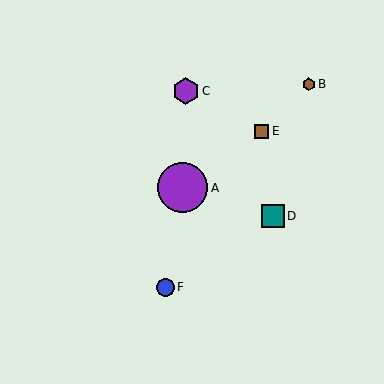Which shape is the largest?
The purple circle (labeled A) is the largest.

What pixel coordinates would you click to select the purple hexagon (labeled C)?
Click at (186, 91) to select the purple hexagon C.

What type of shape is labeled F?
Shape F is a blue circle.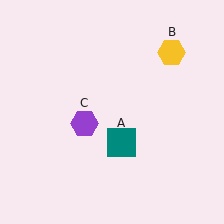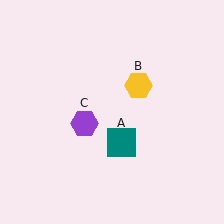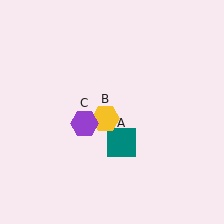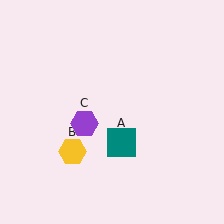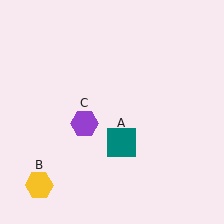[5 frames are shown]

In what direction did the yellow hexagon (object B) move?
The yellow hexagon (object B) moved down and to the left.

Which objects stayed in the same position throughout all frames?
Teal square (object A) and purple hexagon (object C) remained stationary.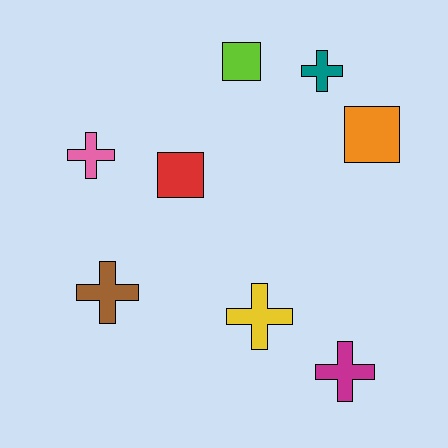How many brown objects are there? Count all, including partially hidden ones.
There is 1 brown object.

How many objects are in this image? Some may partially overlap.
There are 8 objects.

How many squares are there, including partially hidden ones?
There are 3 squares.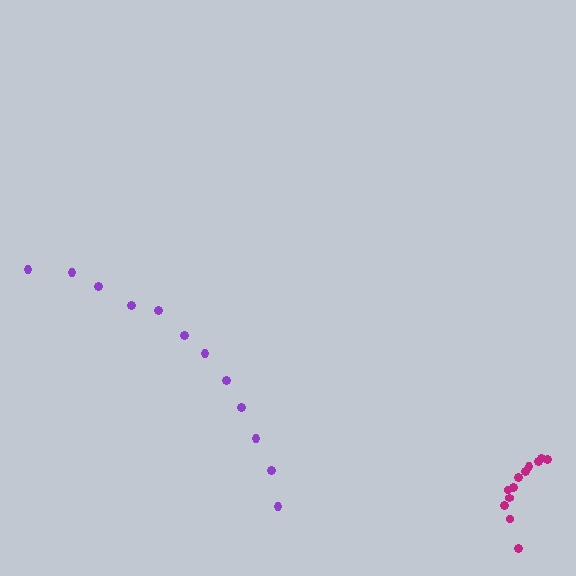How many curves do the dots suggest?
There are 2 distinct paths.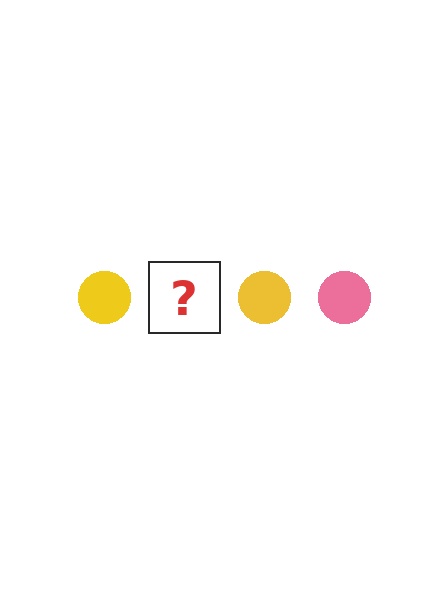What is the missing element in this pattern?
The missing element is a pink circle.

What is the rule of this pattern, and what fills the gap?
The rule is that the pattern cycles through yellow, pink circles. The gap should be filled with a pink circle.